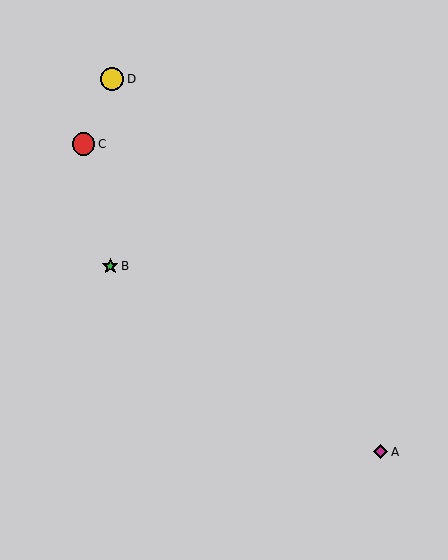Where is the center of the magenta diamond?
The center of the magenta diamond is at (380, 452).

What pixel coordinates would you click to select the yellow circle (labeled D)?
Click at (112, 79) to select the yellow circle D.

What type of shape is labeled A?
Shape A is a magenta diamond.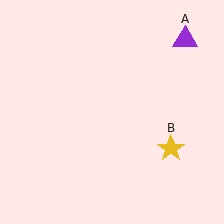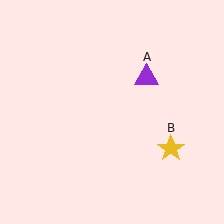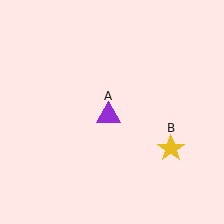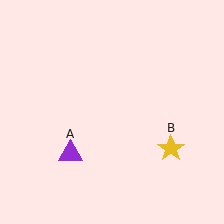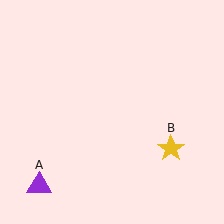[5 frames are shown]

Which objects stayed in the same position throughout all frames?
Yellow star (object B) remained stationary.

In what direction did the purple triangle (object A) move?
The purple triangle (object A) moved down and to the left.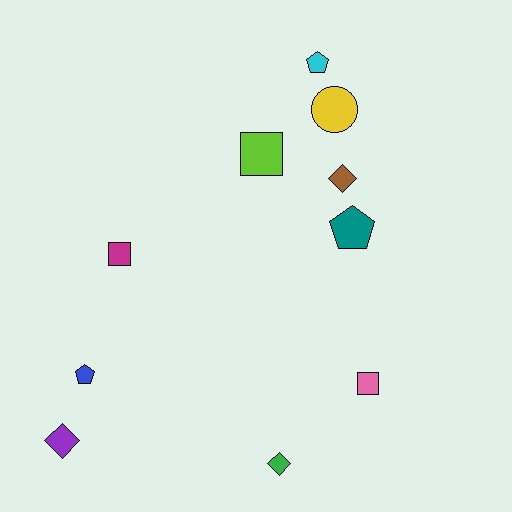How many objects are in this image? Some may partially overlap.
There are 10 objects.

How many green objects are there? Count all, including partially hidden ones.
There is 1 green object.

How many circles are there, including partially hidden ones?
There is 1 circle.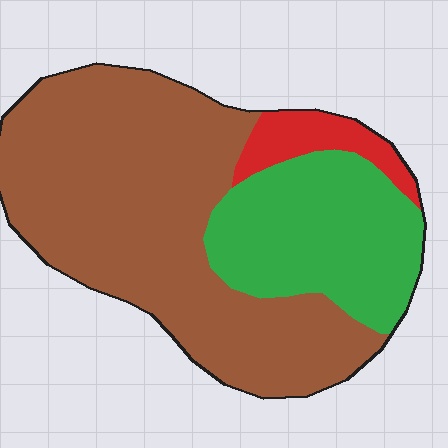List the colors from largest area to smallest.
From largest to smallest: brown, green, red.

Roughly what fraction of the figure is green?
Green takes up between a quarter and a half of the figure.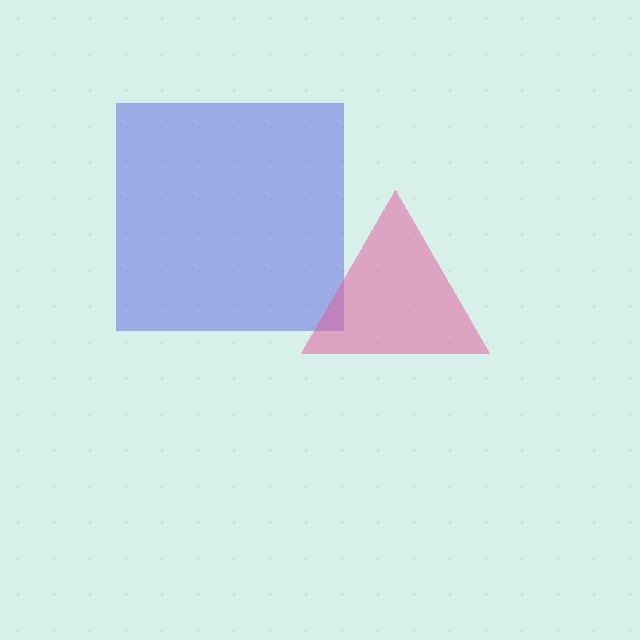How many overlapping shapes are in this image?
There are 2 overlapping shapes in the image.